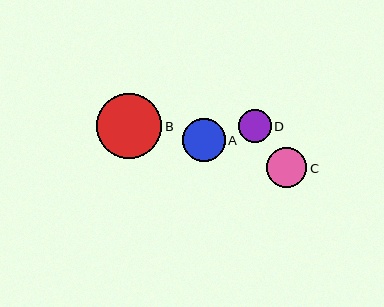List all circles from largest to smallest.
From largest to smallest: B, A, C, D.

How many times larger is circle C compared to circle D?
Circle C is approximately 1.2 times the size of circle D.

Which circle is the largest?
Circle B is the largest with a size of approximately 65 pixels.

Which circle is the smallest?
Circle D is the smallest with a size of approximately 33 pixels.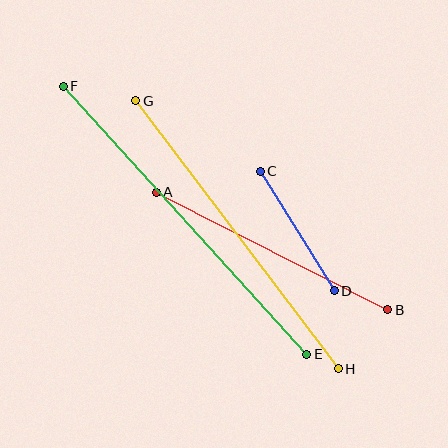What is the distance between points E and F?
The distance is approximately 362 pixels.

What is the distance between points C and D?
The distance is approximately 140 pixels.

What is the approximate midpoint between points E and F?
The midpoint is at approximately (185, 220) pixels.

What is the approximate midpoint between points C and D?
The midpoint is at approximately (297, 231) pixels.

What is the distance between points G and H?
The distance is approximately 336 pixels.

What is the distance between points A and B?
The distance is approximately 260 pixels.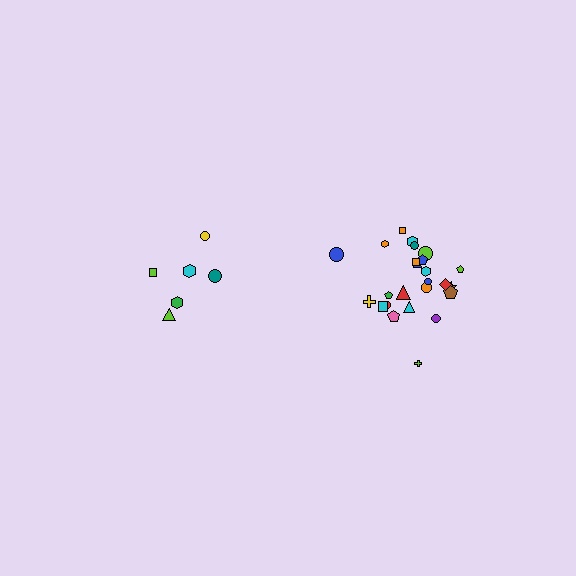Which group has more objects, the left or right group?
The right group.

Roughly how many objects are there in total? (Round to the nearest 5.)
Roughly 30 objects in total.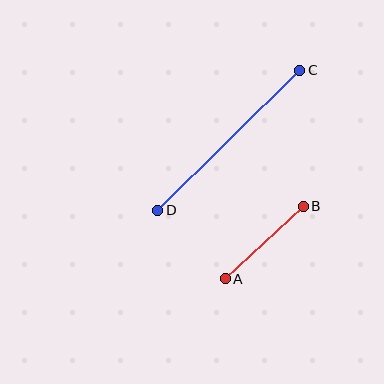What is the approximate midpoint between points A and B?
The midpoint is at approximately (264, 243) pixels.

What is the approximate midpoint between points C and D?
The midpoint is at approximately (229, 140) pixels.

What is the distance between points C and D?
The distance is approximately 199 pixels.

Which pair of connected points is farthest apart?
Points C and D are farthest apart.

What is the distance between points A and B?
The distance is approximately 107 pixels.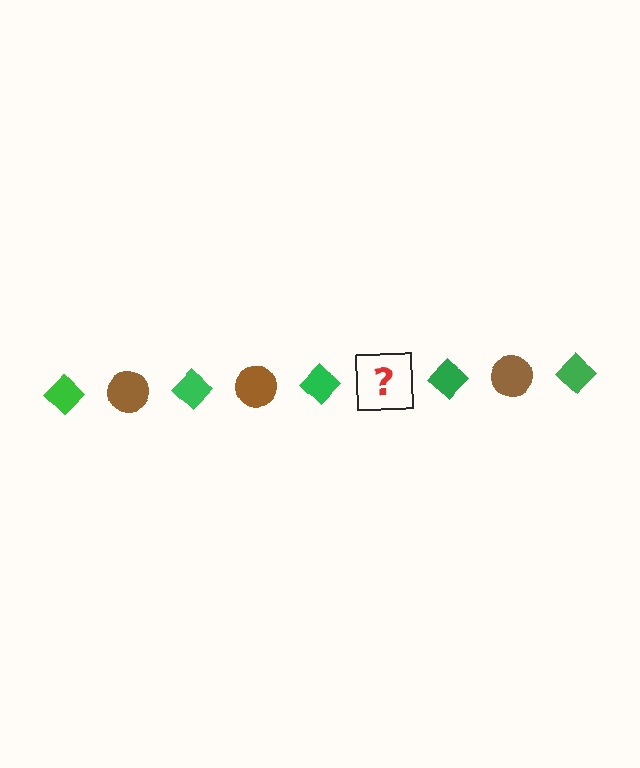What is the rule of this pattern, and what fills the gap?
The rule is that the pattern alternates between green diamond and brown circle. The gap should be filled with a brown circle.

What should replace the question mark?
The question mark should be replaced with a brown circle.